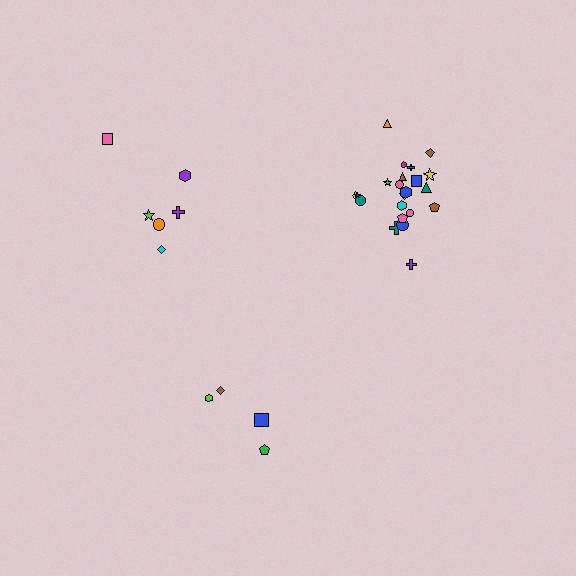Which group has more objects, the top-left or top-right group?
The top-right group.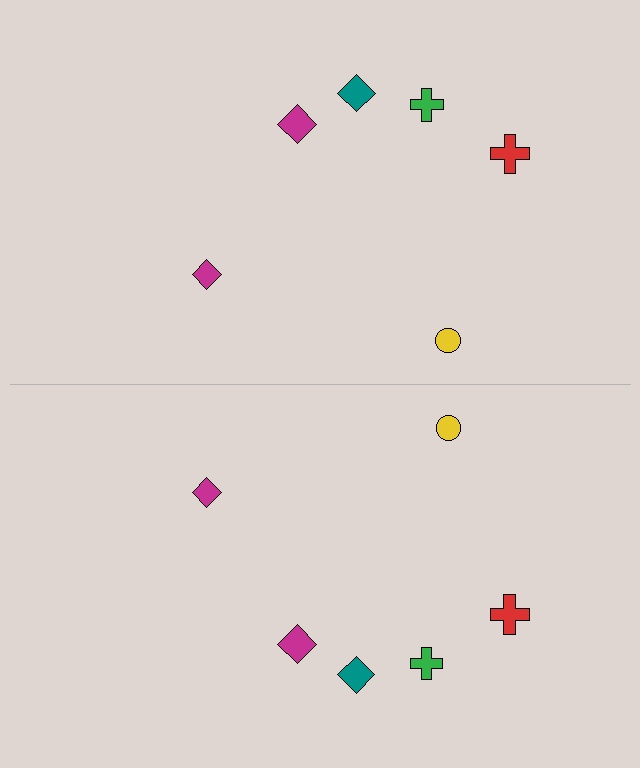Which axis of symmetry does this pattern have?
The pattern has a horizontal axis of symmetry running through the center of the image.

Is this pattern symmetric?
Yes, this pattern has bilateral (reflection) symmetry.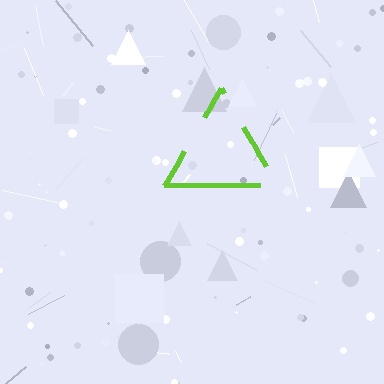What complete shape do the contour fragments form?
The contour fragments form a triangle.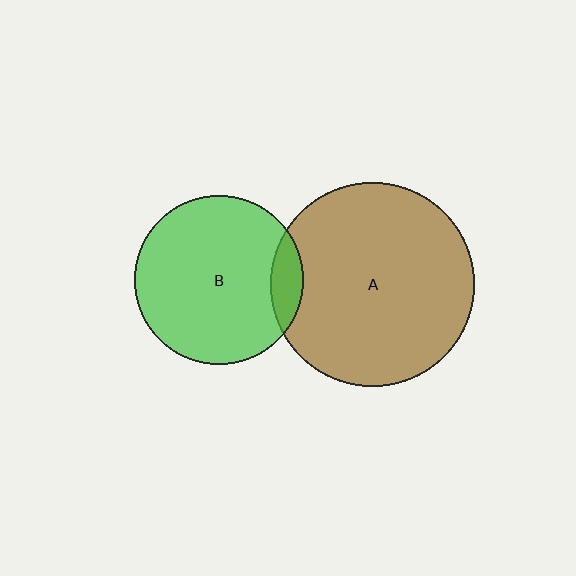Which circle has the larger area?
Circle A (brown).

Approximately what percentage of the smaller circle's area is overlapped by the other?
Approximately 10%.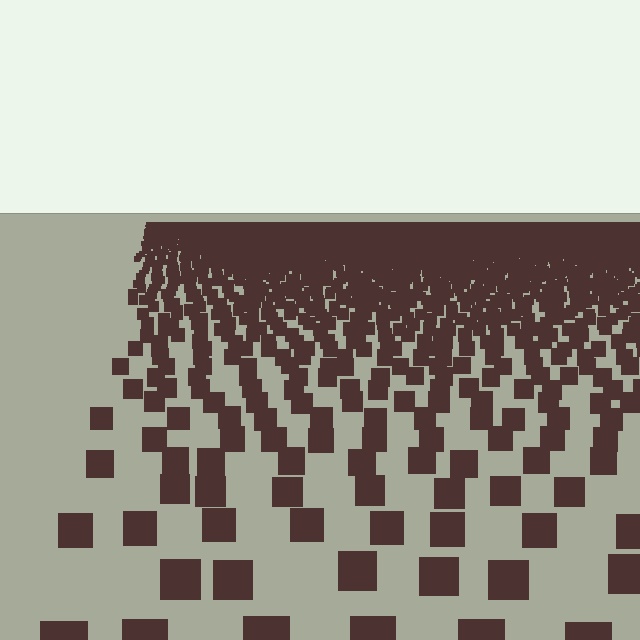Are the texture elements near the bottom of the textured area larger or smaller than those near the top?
Larger. Near the bottom, elements are closer to the viewer and appear at a bigger on-screen size.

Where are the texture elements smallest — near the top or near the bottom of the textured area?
Near the top.